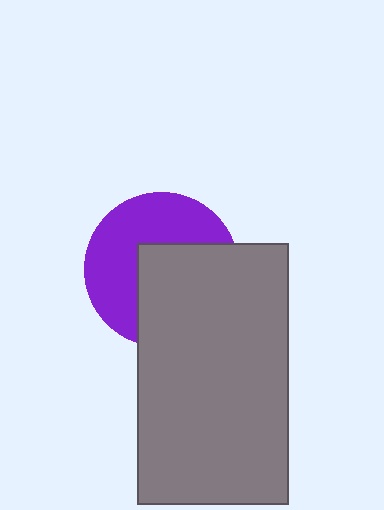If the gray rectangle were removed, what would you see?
You would see the complete purple circle.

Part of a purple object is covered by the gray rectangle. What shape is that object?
It is a circle.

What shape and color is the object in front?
The object in front is a gray rectangle.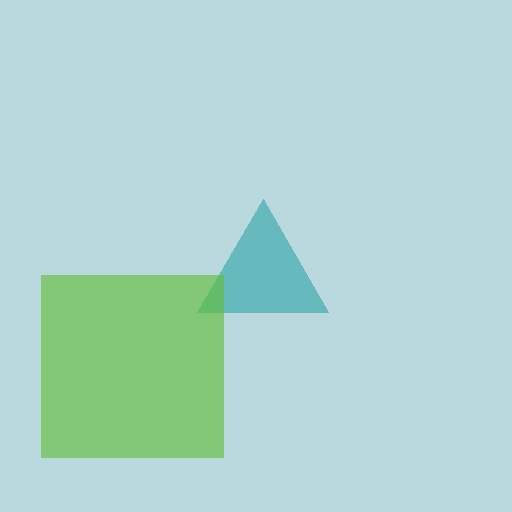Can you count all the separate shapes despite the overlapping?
Yes, there are 2 separate shapes.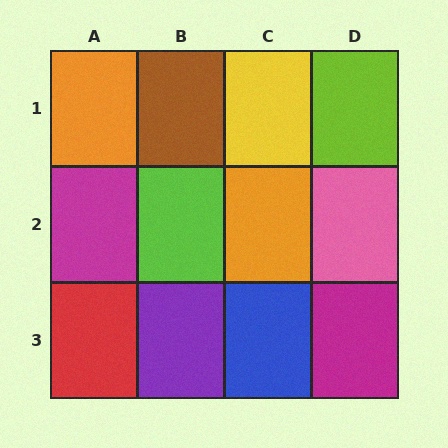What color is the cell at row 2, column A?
Magenta.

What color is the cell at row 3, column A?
Red.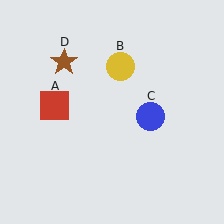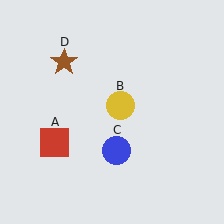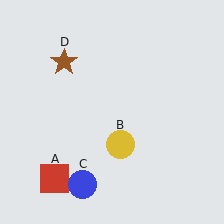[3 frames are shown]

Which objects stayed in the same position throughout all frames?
Brown star (object D) remained stationary.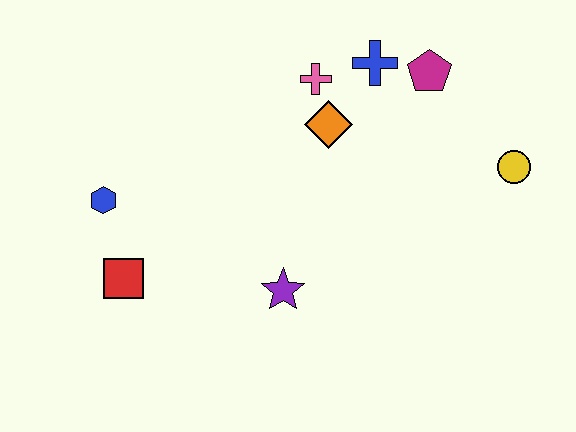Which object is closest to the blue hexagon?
The red square is closest to the blue hexagon.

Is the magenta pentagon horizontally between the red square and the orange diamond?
No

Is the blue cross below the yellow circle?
No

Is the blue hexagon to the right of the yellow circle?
No